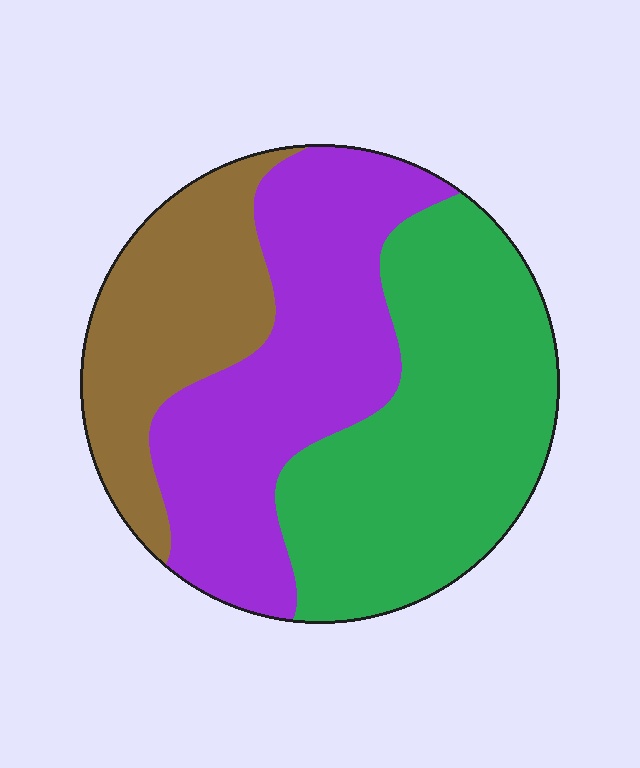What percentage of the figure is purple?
Purple covers roughly 35% of the figure.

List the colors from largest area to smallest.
From largest to smallest: green, purple, brown.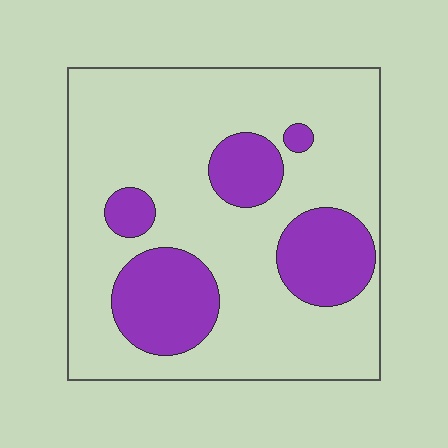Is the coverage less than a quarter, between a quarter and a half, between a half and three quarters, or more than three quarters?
Less than a quarter.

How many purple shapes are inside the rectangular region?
5.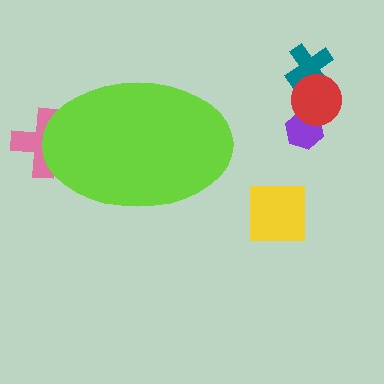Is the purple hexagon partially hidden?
No, the purple hexagon is fully visible.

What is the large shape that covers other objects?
A lime ellipse.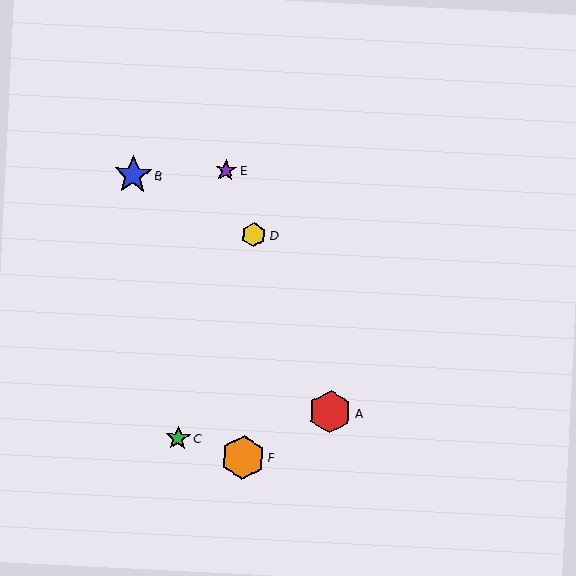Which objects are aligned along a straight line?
Objects A, D, E are aligned along a straight line.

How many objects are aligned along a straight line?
3 objects (A, D, E) are aligned along a straight line.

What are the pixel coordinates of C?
Object C is at (178, 438).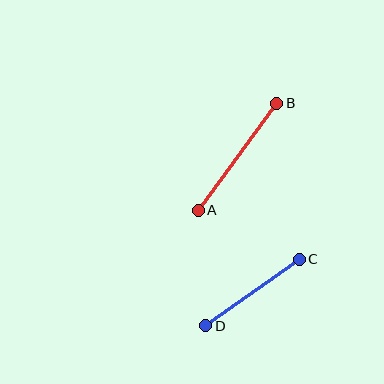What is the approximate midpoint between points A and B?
The midpoint is at approximately (237, 157) pixels.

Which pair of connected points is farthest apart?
Points A and B are farthest apart.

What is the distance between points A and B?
The distance is approximately 133 pixels.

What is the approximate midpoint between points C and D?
The midpoint is at approximately (252, 292) pixels.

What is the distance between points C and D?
The distance is approximately 115 pixels.